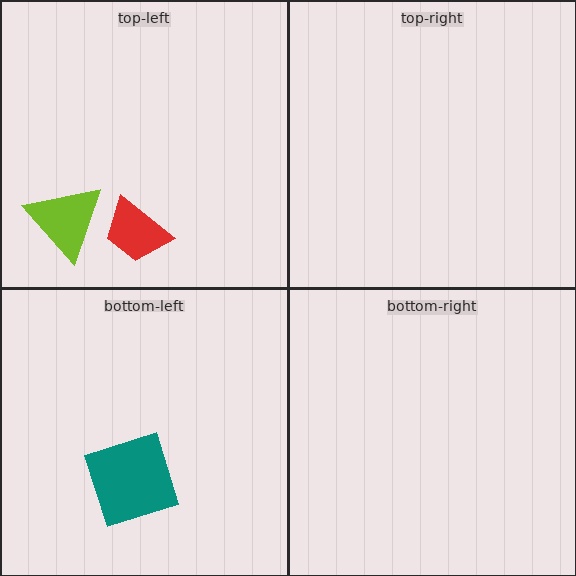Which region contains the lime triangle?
The top-left region.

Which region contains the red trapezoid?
The top-left region.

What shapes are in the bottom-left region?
The teal square.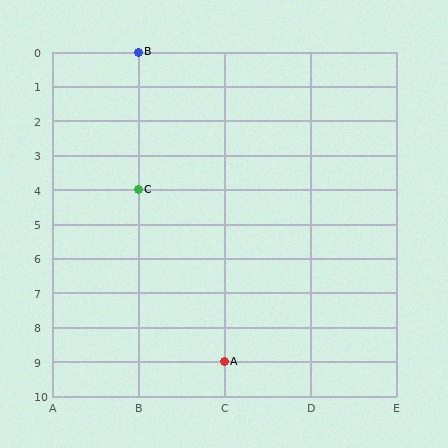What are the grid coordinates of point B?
Point B is at grid coordinates (B, 0).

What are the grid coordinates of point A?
Point A is at grid coordinates (C, 9).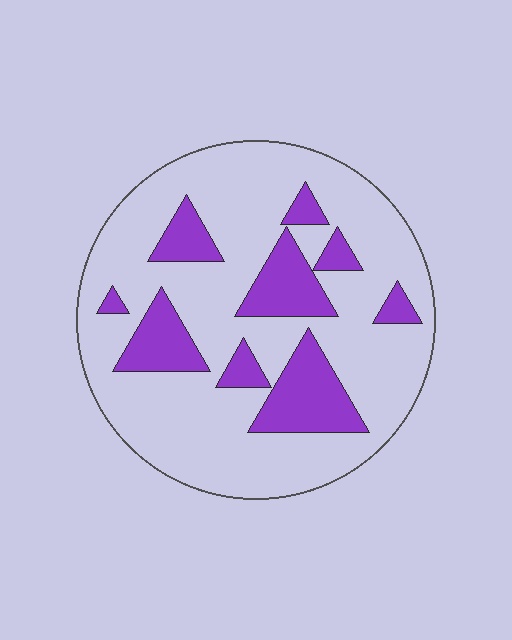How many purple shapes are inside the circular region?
9.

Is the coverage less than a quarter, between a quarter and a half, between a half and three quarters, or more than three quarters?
Less than a quarter.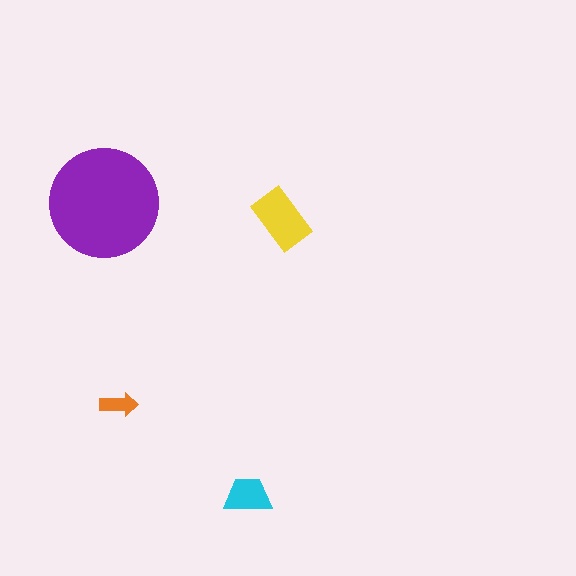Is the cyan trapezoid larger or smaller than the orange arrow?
Larger.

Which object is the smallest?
The orange arrow.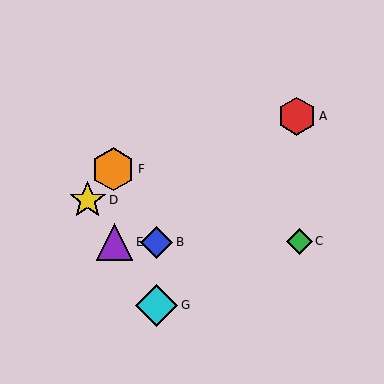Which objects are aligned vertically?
Objects B, G are aligned vertically.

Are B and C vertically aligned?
No, B is at x≈157 and C is at x≈299.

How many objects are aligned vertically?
2 objects (B, G) are aligned vertically.